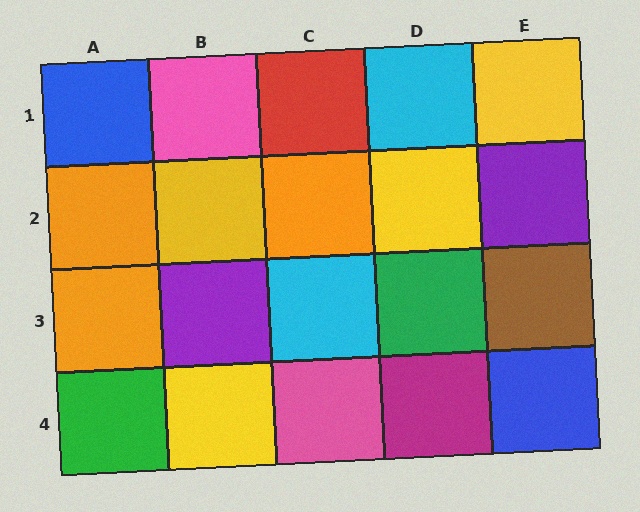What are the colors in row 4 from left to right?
Green, yellow, pink, magenta, blue.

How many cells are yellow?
4 cells are yellow.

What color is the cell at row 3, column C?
Cyan.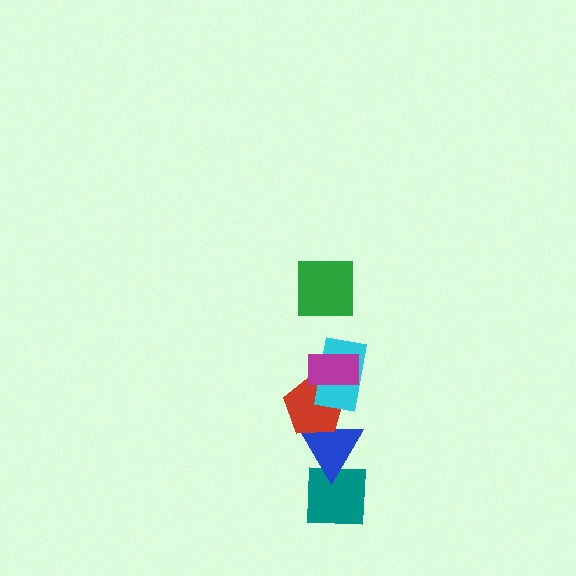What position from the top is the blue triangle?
The blue triangle is 5th from the top.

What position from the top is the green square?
The green square is 1st from the top.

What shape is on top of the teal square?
The blue triangle is on top of the teal square.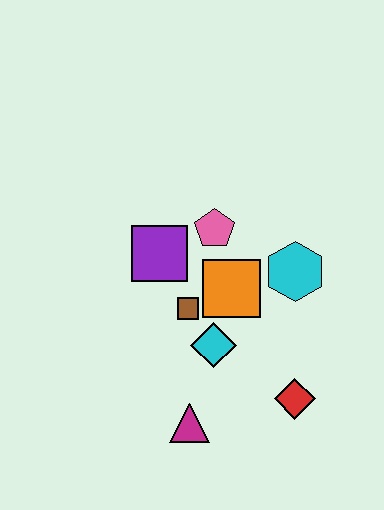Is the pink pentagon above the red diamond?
Yes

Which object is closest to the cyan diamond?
The brown square is closest to the cyan diamond.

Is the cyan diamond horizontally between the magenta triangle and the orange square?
Yes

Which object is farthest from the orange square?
The magenta triangle is farthest from the orange square.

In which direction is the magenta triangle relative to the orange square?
The magenta triangle is below the orange square.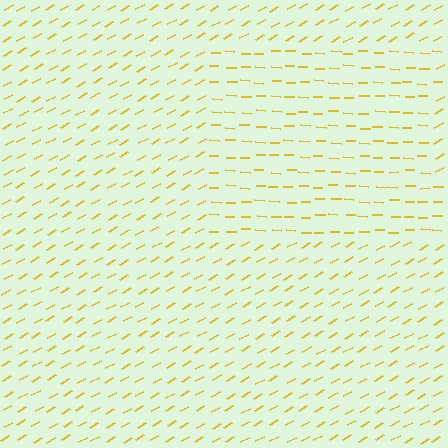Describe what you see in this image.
The image is filled with small yellow line segments. A rectangle region in the image has lines oriented differently from the surrounding lines, creating a visible texture boundary.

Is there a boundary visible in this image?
Yes, there is a texture boundary formed by a change in line orientation.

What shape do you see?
I see a rectangle.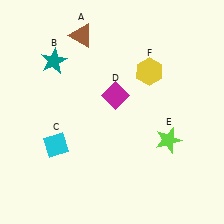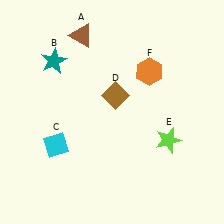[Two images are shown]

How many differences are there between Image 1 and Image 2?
There are 2 differences between the two images.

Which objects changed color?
D changed from magenta to brown. F changed from yellow to orange.